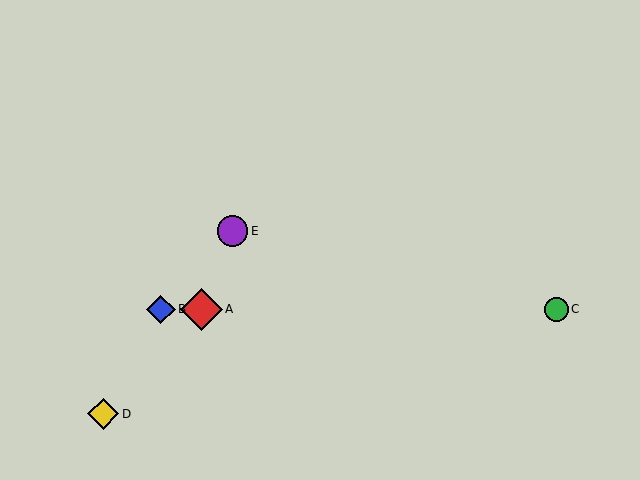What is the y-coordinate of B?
Object B is at y≈309.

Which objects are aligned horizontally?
Objects A, B, C are aligned horizontally.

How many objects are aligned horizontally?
3 objects (A, B, C) are aligned horizontally.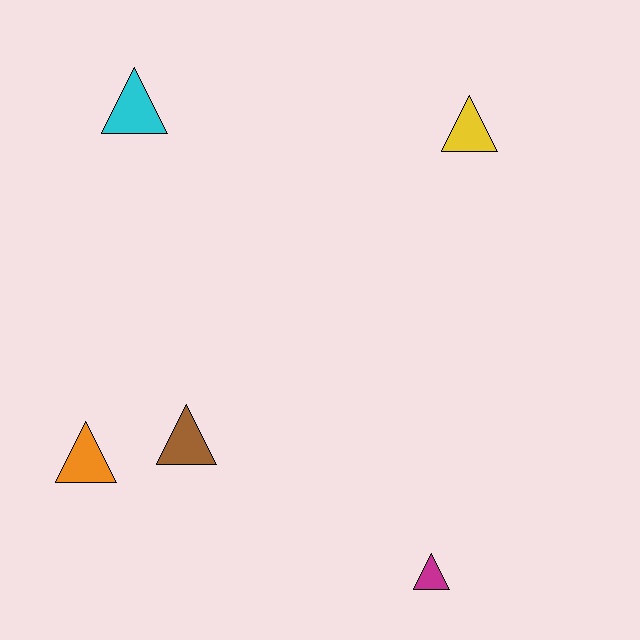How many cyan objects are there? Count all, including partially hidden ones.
There is 1 cyan object.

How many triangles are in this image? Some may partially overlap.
There are 5 triangles.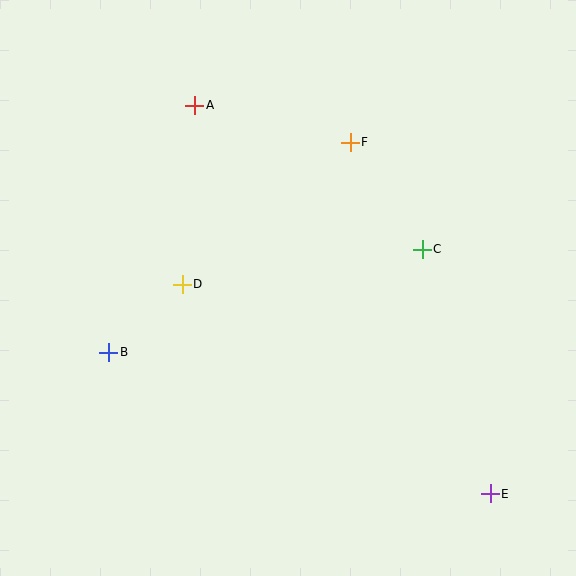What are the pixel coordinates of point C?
Point C is at (422, 249).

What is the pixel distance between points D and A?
The distance between D and A is 179 pixels.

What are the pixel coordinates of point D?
Point D is at (182, 284).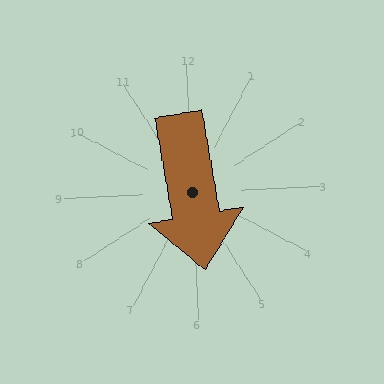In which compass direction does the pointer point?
South.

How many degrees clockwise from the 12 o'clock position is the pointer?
Approximately 173 degrees.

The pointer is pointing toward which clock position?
Roughly 6 o'clock.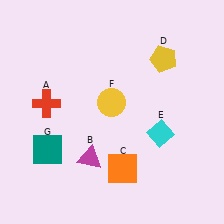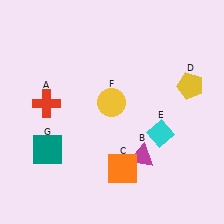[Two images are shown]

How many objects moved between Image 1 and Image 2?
2 objects moved between the two images.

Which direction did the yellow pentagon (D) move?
The yellow pentagon (D) moved down.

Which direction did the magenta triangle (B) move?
The magenta triangle (B) moved right.